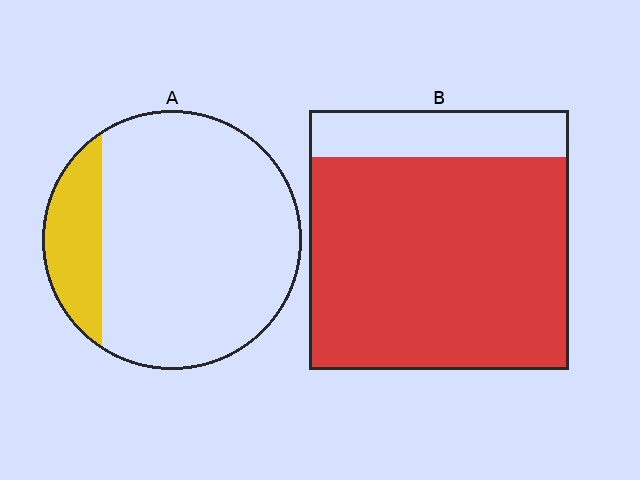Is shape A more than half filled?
No.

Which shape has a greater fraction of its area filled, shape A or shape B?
Shape B.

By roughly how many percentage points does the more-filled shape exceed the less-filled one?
By roughly 65 percentage points (B over A).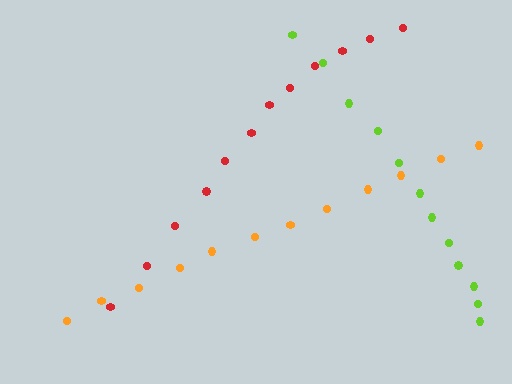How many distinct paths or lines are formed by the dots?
There are 3 distinct paths.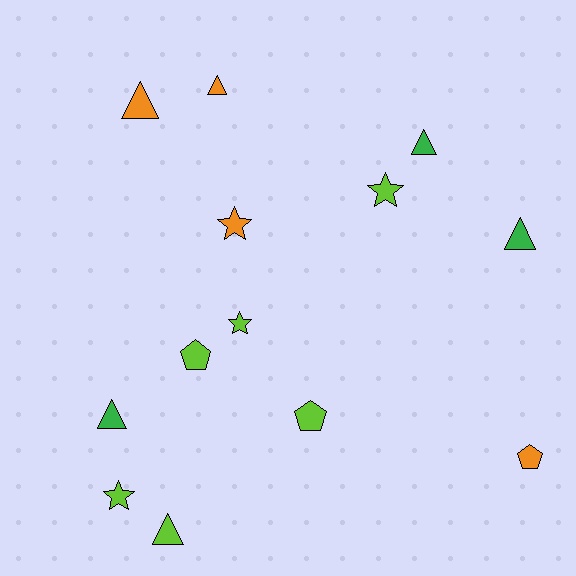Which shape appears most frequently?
Triangle, with 6 objects.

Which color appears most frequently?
Lime, with 6 objects.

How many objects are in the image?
There are 13 objects.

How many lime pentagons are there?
There are 2 lime pentagons.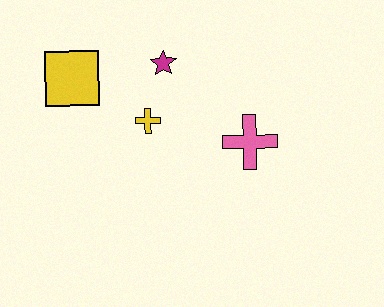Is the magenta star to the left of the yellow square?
No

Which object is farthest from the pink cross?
The yellow square is farthest from the pink cross.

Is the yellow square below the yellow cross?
No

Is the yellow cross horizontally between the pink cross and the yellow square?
Yes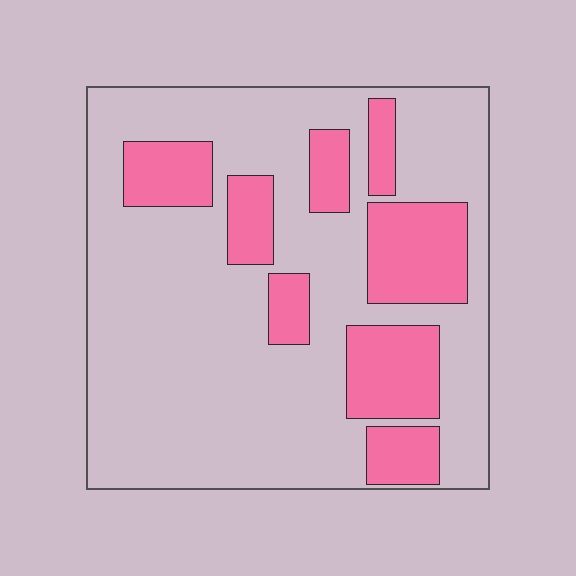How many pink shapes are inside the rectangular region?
8.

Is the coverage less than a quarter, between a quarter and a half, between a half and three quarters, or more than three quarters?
Between a quarter and a half.